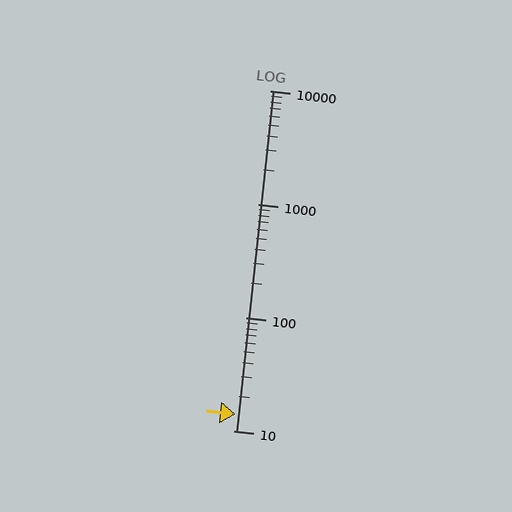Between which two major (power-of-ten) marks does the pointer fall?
The pointer is between 10 and 100.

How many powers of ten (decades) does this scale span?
The scale spans 3 decades, from 10 to 10000.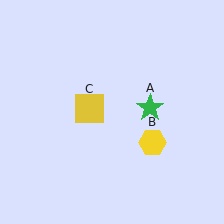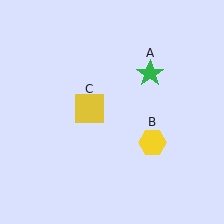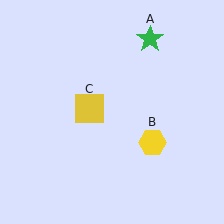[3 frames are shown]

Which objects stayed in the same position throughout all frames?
Yellow hexagon (object B) and yellow square (object C) remained stationary.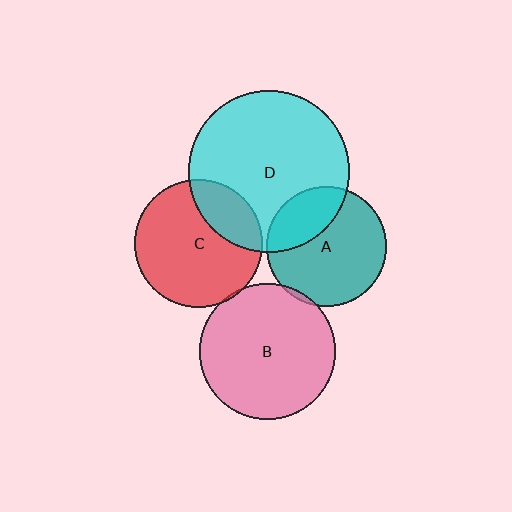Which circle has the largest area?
Circle D (cyan).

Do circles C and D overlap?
Yes.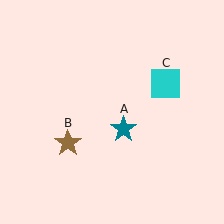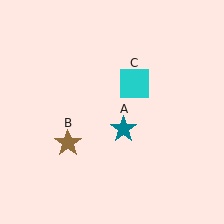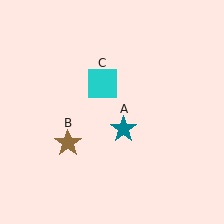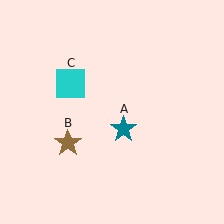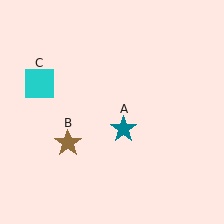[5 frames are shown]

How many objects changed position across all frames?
1 object changed position: cyan square (object C).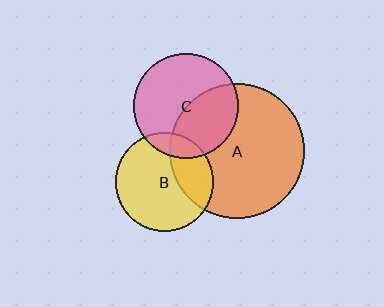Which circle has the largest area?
Circle A (orange).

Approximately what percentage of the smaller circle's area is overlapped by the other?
Approximately 15%.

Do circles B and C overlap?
Yes.